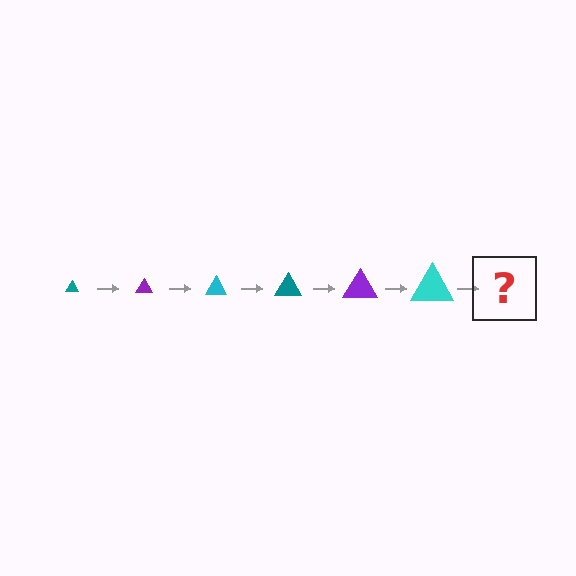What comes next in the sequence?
The next element should be a teal triangle, larger than the previous one.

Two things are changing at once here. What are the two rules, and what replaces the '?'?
The two rules are that the triangle grows larger each step and the color cycles through teal, purple, and cyan. The '?' should be a teal triangle, larger than the previous one.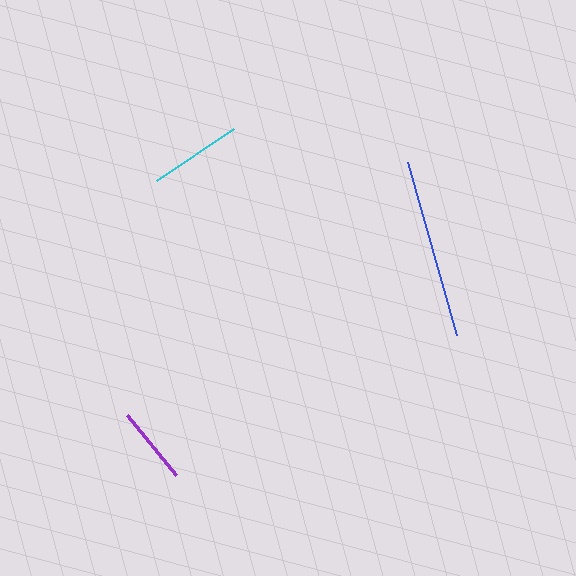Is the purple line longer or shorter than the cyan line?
The cyan line is longer than the purple line.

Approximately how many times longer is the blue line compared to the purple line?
The blue line is approximately 2.3 times the length of the purple line.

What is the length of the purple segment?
The purple segment is approximately 77 pixels long.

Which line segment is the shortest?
The purple line is the shortest at approximately 77 pixels.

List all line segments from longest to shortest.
From longest to shortest: blue, cyan, purple.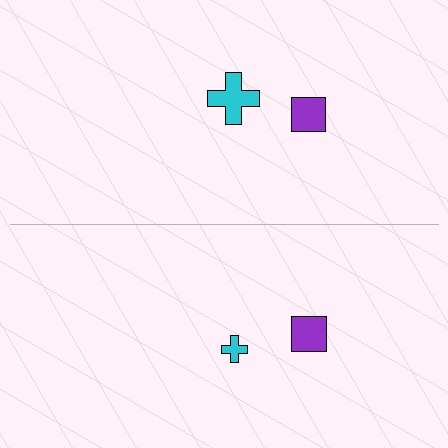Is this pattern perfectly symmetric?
No, the pattern is not perfectly symmetric. The cyan cross on the bottom side has a different size than its mirror counterpart.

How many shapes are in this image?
There are 4 shapes in this image.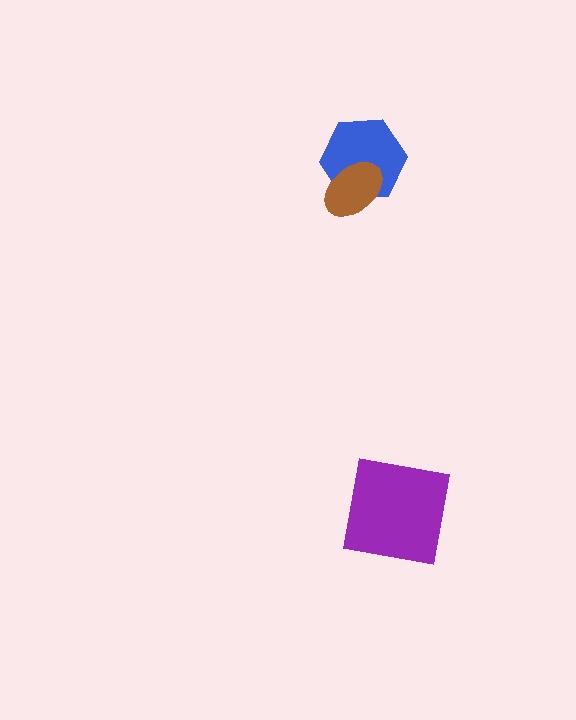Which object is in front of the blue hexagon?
The brown ellipse is in front of the blue hexagon.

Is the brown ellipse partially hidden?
No, no other shape covers it.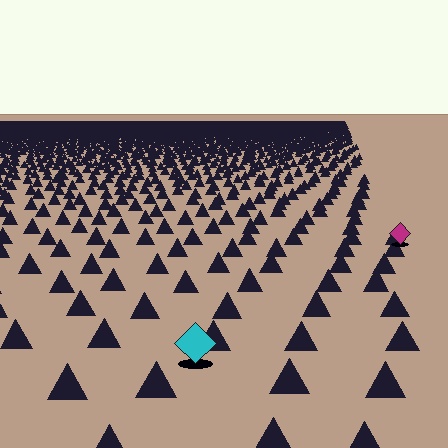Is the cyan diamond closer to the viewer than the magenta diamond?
Yes. The cyan diamond is closer — you can tell from the texture gradient: the ground texture is coarser near it.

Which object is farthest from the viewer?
The magenta diamond is farthest from the viewer. It appears smaller and the ground texture around it is denser.